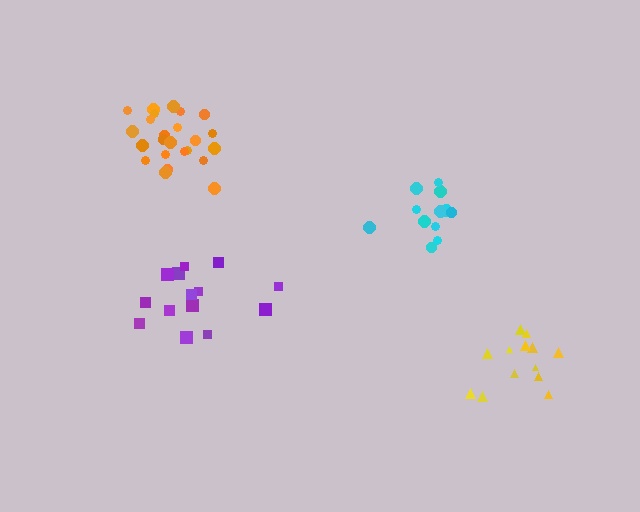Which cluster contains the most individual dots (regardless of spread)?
Orange (24).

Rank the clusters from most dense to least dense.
orange, cyan, yellow, purple.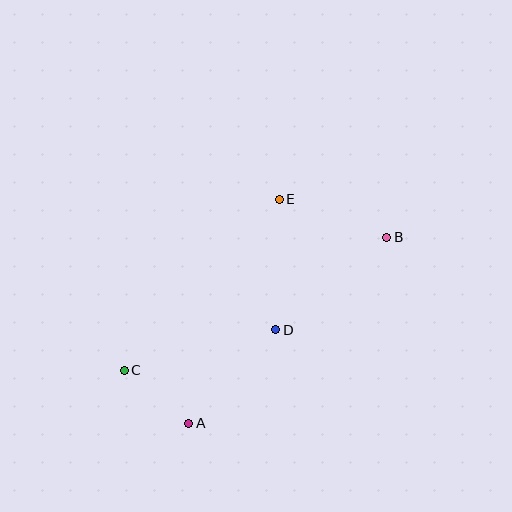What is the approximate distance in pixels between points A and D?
The distance between A and D is approximately 128 pixels.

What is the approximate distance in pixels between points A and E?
The distance between A and E is approximately 242 pixels.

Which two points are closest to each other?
Points A and C are closest to each other.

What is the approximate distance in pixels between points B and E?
The distance between B and E is approximately 114 pixels.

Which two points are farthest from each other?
Points B and C are farthest from each other.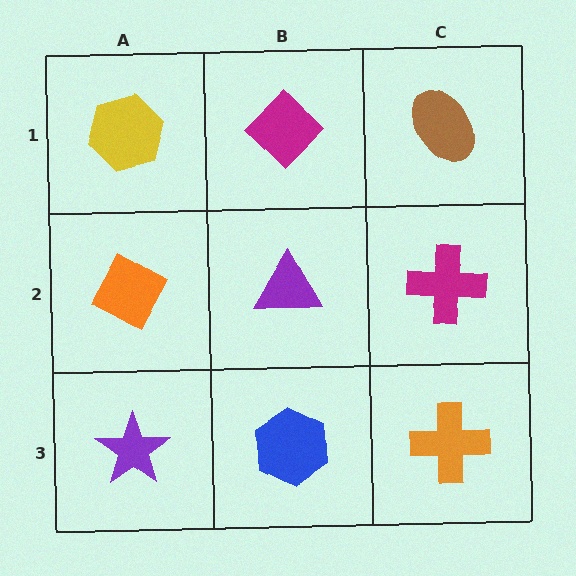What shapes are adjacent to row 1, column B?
A purple triangle (row 2, column B), a yellow hexagon (row 1, column A), a brown ellipse (row 1, column C).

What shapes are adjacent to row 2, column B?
A magenta diamond (row 1, column B), a blue hexagon (row 3, column B), an orange diamond (row 2, column A), a magenta cross (row 2, column C).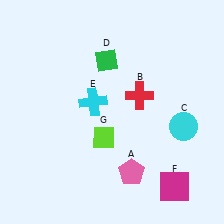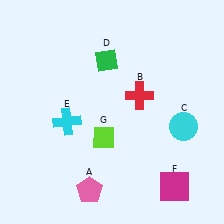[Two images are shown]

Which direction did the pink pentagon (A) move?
The pink pentagon (A) moved left.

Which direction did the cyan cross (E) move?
The cyan cross (E) moved left.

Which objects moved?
The objects that moved are: the pink pentagon (A), the cyan cross (E).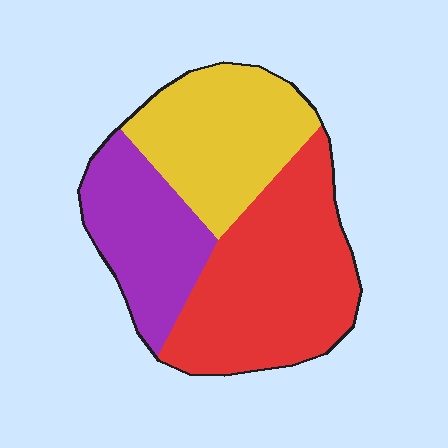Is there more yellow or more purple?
Yellow.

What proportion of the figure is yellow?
Yellow covers roughly 30% of the figure.